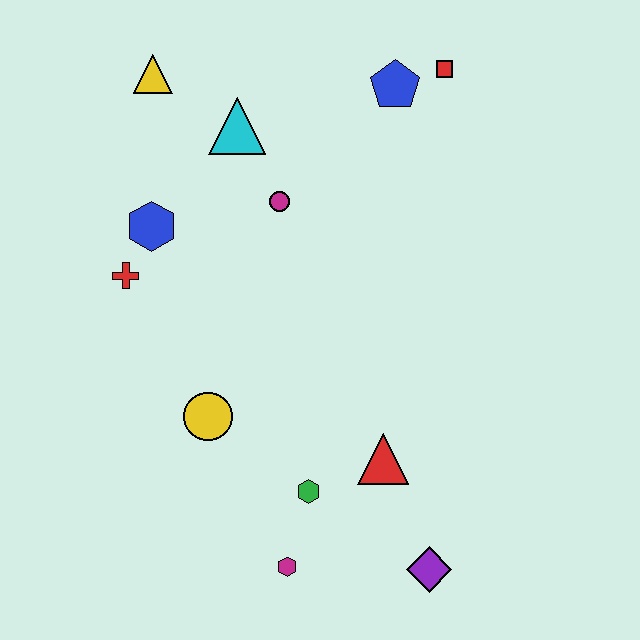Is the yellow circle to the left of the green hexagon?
Yes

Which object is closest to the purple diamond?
The red triangle is closest to the purple diamond.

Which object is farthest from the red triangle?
The yellow triangle is farthest from the red triangle.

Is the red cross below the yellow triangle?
Yes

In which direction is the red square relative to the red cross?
The red square is to the right of the red cross.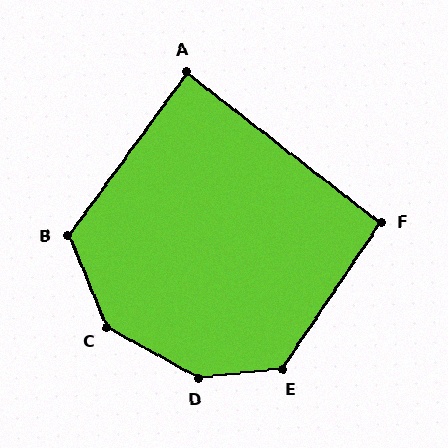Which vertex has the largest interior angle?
D, at approximately 145 degrees.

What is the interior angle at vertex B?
Approximately 121 degrees (obtuse).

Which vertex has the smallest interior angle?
A, at approximately 88 degrees.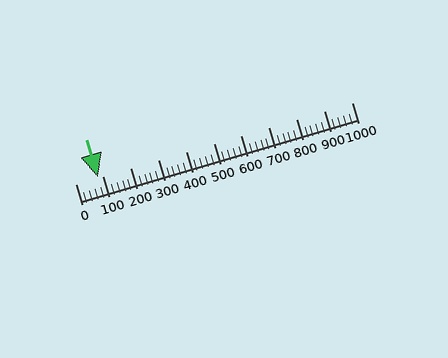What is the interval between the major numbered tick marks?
The major tick marks are spaced 100 units apart.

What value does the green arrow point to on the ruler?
The green arrow points to approximately 80.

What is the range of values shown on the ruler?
The ruler shows values from 0 to 1000.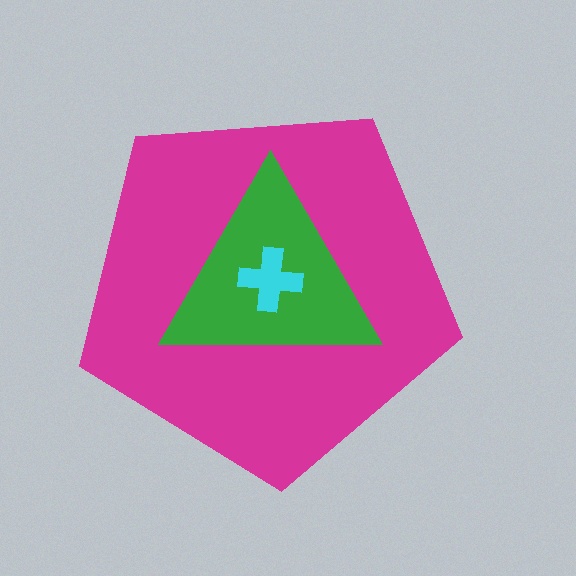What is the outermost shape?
The magenta pentagon.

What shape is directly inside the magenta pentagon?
The green triangle.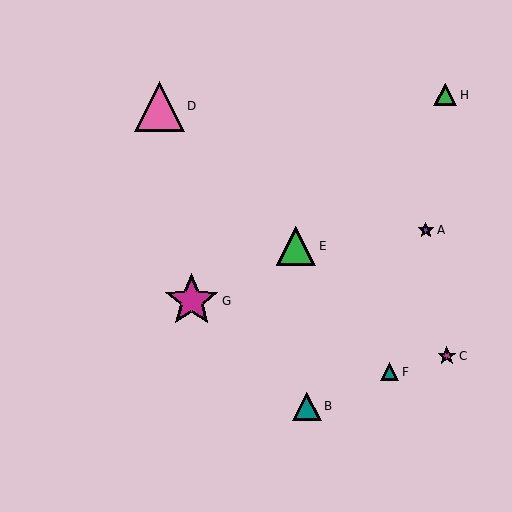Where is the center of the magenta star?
The center of the magenta star is at (192, 301).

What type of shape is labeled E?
Shape E is a green triangle.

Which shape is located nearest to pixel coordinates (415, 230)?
The purple star (labeled A) at (426, 230) is nearest to that location.